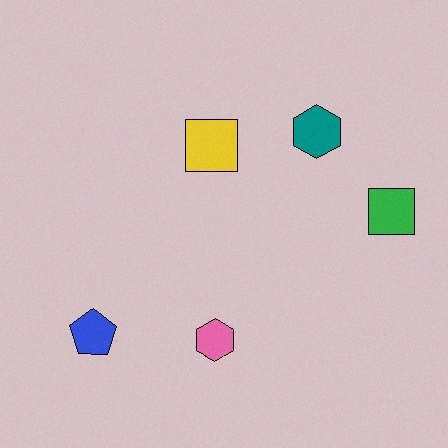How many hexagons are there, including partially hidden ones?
There are 2 hexagons.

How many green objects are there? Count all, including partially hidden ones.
There is 1 green object.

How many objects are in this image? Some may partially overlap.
There are 5 objects.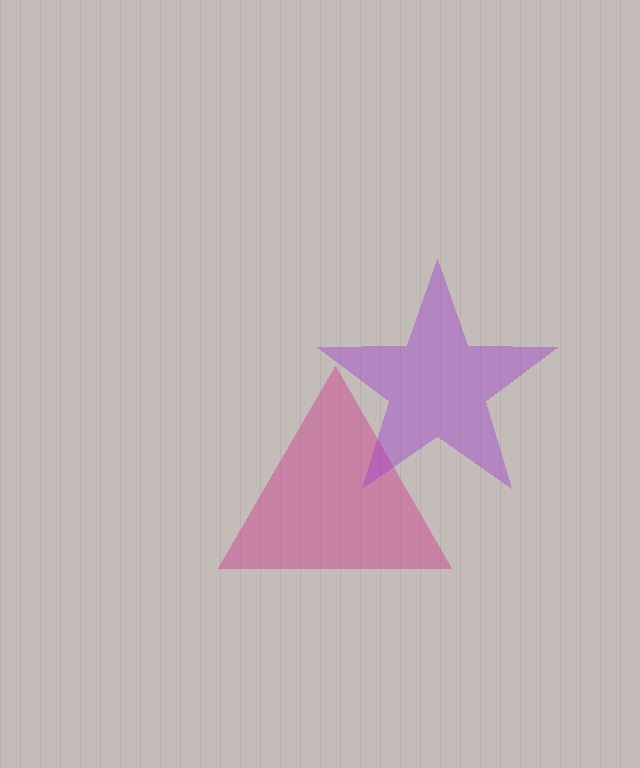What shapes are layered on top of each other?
The layered shapes are: a magenta triangle, a purple star.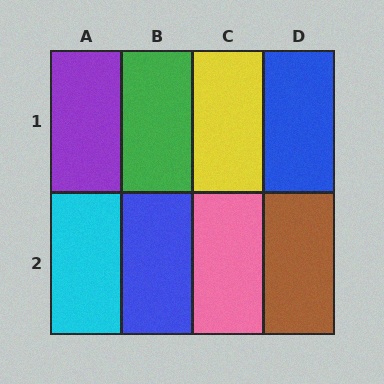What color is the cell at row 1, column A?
Purple.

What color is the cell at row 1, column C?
Yellow.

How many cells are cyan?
1 cell is cyan.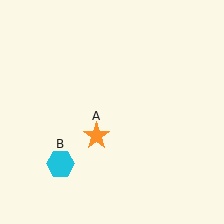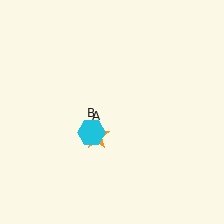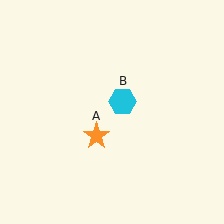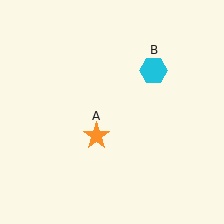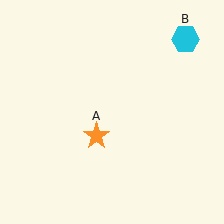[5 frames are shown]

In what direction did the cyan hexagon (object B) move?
The cyan hexagon (object B) moved up and to the right.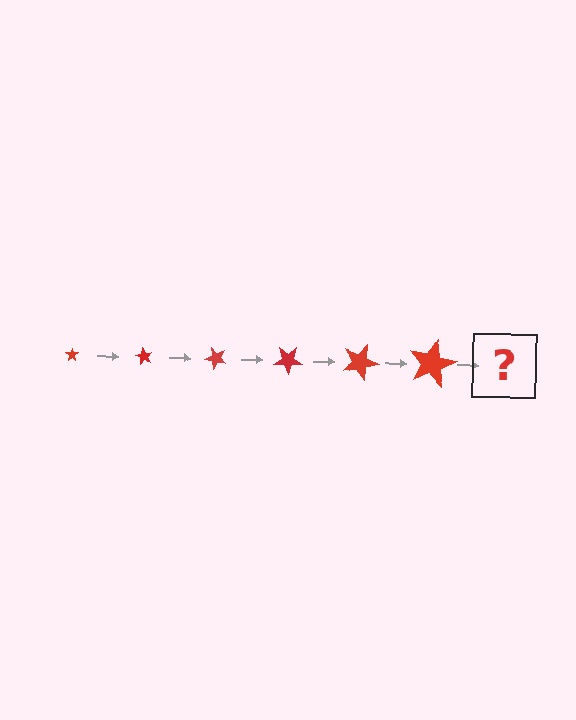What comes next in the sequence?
The next element should be a star, larger than the previous one and rotated 360 degrees from the start.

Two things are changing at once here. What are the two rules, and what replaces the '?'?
The two rules are that the star grows larger each step and it rotates 60 degrees each step. The '?' should be a star, larger than the previous one and rotated 360 degrees from the start.